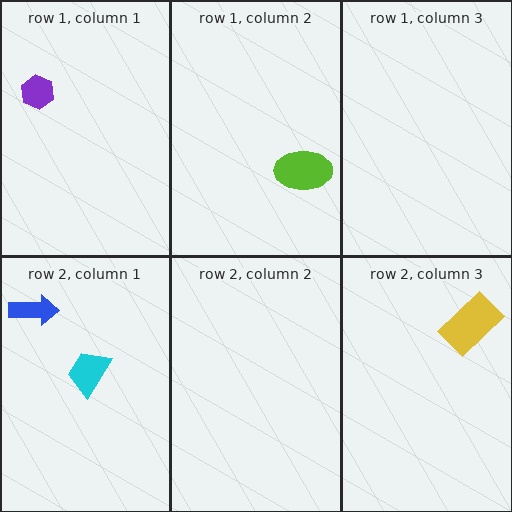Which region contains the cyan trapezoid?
The row 2, column 1 region.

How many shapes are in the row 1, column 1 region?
1.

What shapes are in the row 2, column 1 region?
The cyan trapezoid, the blue arrow.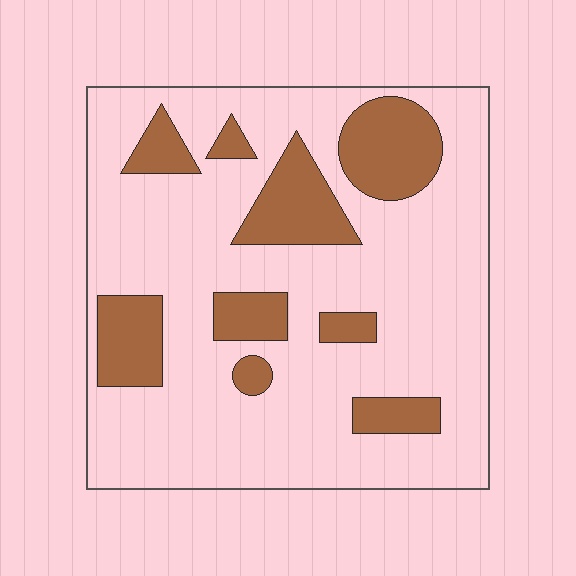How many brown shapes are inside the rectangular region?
9.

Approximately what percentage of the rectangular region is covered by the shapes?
Approximately 20%.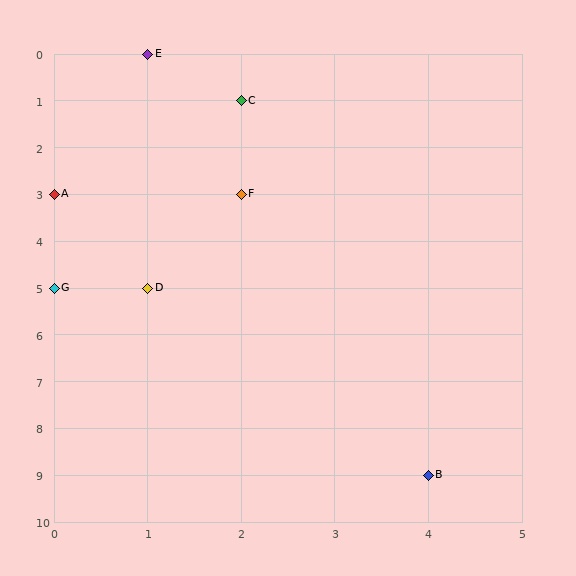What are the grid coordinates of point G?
Point G is at grid coordinates (0, 5).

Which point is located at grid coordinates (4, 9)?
Point B is at (4, 9).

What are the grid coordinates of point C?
Point C is at grid coordinates (2, 1).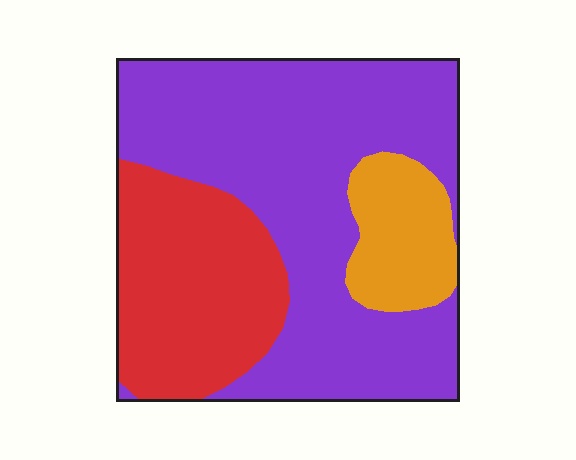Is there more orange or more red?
Red.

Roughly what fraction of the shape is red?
Red takes up between a quarter and a half of the shape.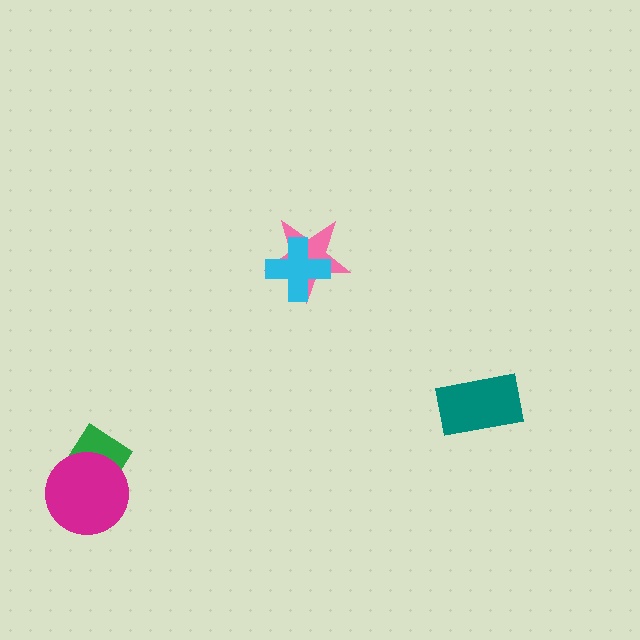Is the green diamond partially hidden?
Yes, it is partially covered by another shape.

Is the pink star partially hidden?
Yes, it is partially covered by another shape.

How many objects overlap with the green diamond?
1 object overlaps with the green diamond.